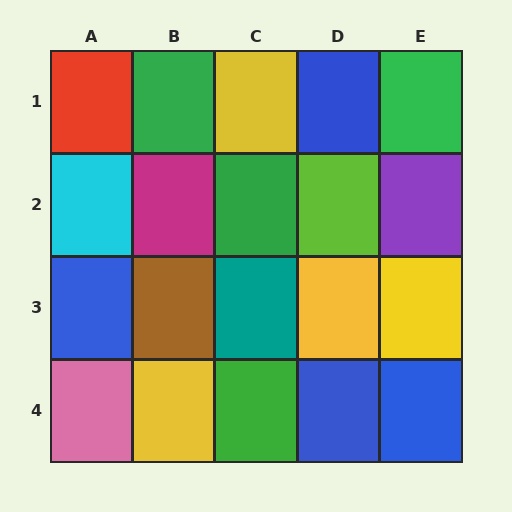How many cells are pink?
1 cell is pink.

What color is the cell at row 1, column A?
Red.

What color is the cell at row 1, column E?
Green.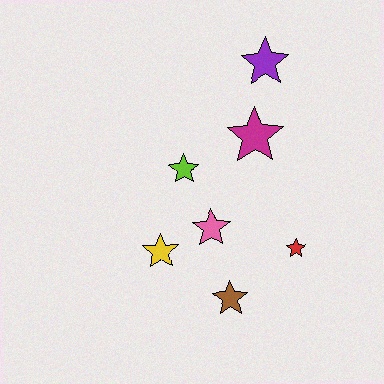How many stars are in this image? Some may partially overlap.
There are 7 stars.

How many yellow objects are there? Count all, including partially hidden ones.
There is 1 yellow object.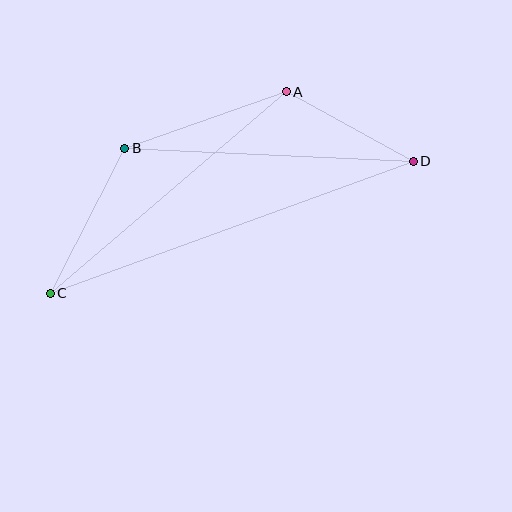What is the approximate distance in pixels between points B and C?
The distance between B and C is approximately 163 pixels.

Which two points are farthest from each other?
Points C and D are farthest from each other.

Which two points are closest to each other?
Points A and D are closest to each other.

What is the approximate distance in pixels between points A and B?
The distance between A and B is approximately 171 pixels.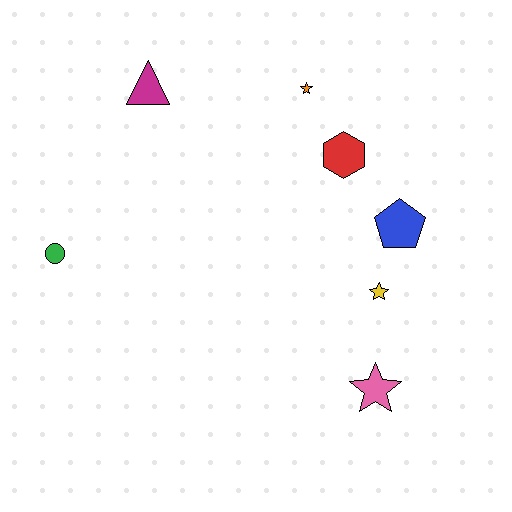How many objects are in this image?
There are 7 objects.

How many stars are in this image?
There are 3 stars.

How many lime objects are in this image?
There are no lime objects.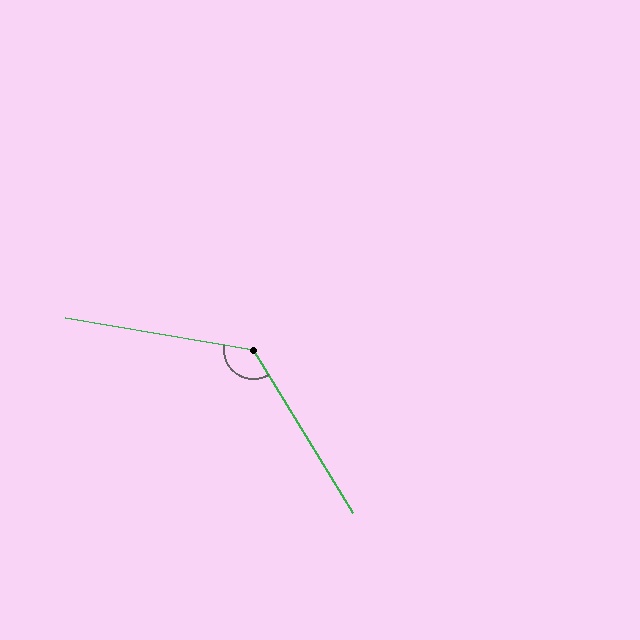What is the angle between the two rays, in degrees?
Approximately 131 degrees.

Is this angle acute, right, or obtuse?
It is obtuse.